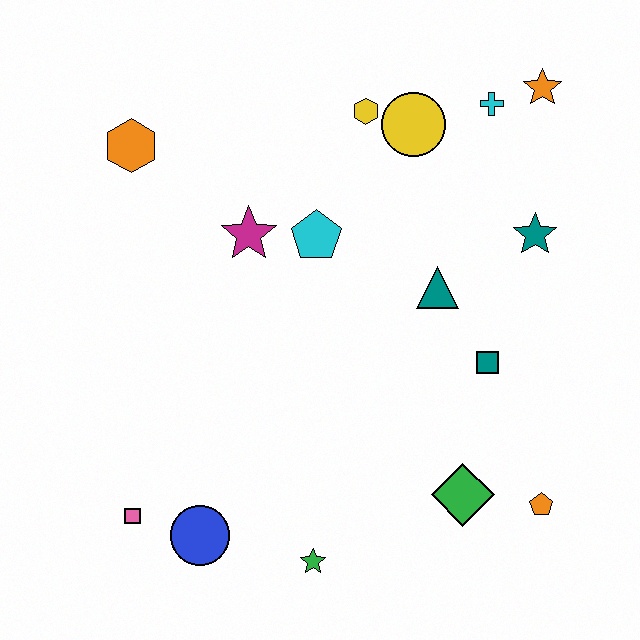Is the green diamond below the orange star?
Yes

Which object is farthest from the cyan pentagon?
The orange pentagon is farthest from the cyan pentagon.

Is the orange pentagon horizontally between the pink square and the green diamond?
No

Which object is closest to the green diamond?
The orange pentagon is closest to the green diamond.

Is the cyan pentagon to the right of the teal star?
No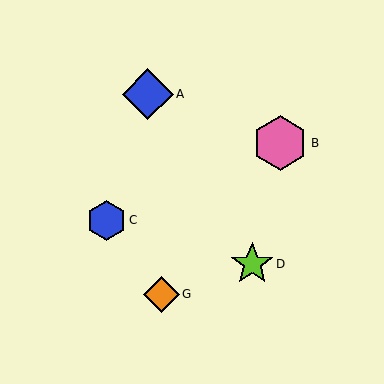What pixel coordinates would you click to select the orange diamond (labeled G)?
Click at (161, 294) to select the orange diamond G.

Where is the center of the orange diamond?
The center of the orange diamond is at (161, 294).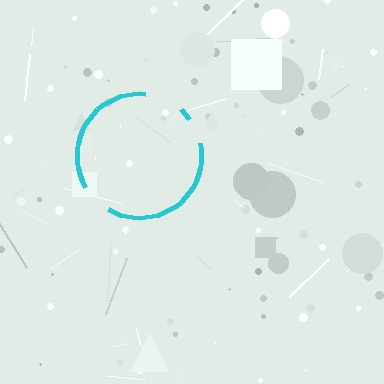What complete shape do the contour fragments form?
The contour fragments form a circle.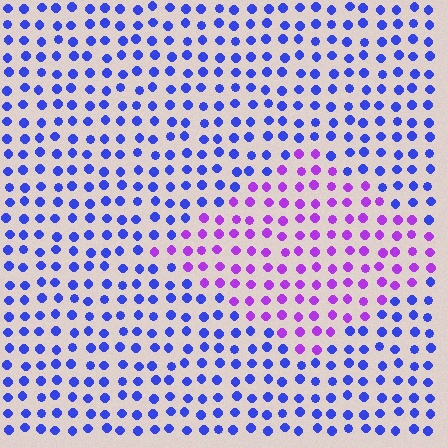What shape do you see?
I see a diamond.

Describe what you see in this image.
The image is filled with small blue elements in a uniform arrangement. A diamond-shaped region is visible where the elements are tinted to a slightly different hue, forming a subtle color boundary.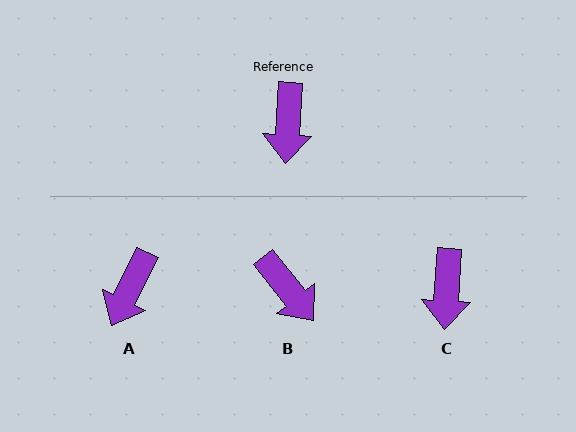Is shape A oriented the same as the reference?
No, it is off by about 22 degrees.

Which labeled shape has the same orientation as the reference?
C.